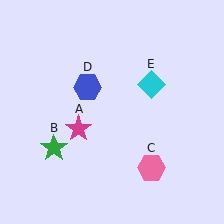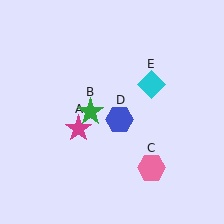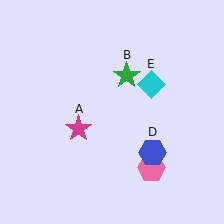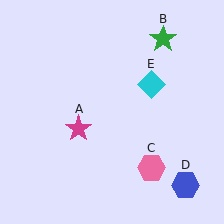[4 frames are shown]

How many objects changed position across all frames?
2 objects changed position: green star (object B), blue hexagon (object D).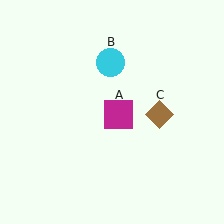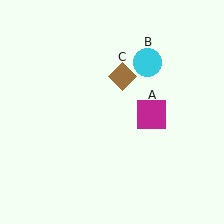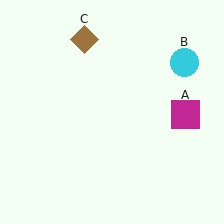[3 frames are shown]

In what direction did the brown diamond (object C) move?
The brown diamond (object C) moved up and to the left.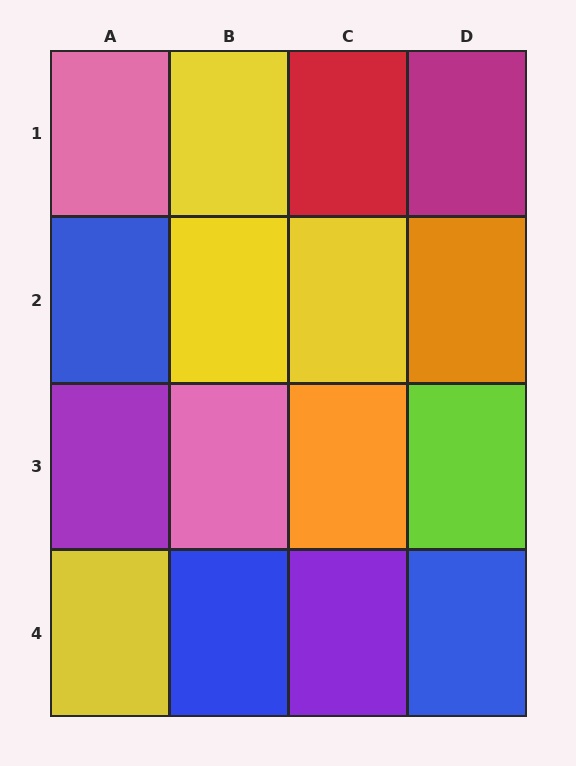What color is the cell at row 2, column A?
Blue.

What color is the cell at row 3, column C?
Orange.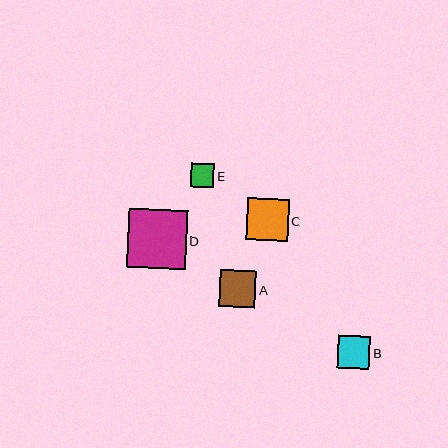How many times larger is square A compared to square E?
Square A is approximately 1.6 times the size of square E.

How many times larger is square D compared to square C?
Square D is approximately 1.4 times the size of square C.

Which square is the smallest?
Square E is the smallest with a size of approximately 23 pixels.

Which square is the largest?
Square D is the largest with a size of approximately 59 pixels.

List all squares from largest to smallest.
From largest to smallest: D, C, A, B, E.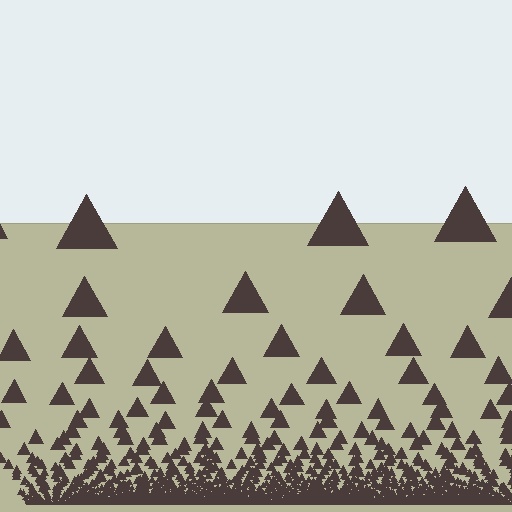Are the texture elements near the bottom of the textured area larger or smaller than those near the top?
Smaller. The gradient is inverted — elements near the bottom are smaller and denser.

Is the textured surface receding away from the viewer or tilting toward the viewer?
The surface appears to tilt toward the viewer. Texture elements get larger and sparser toward the top.